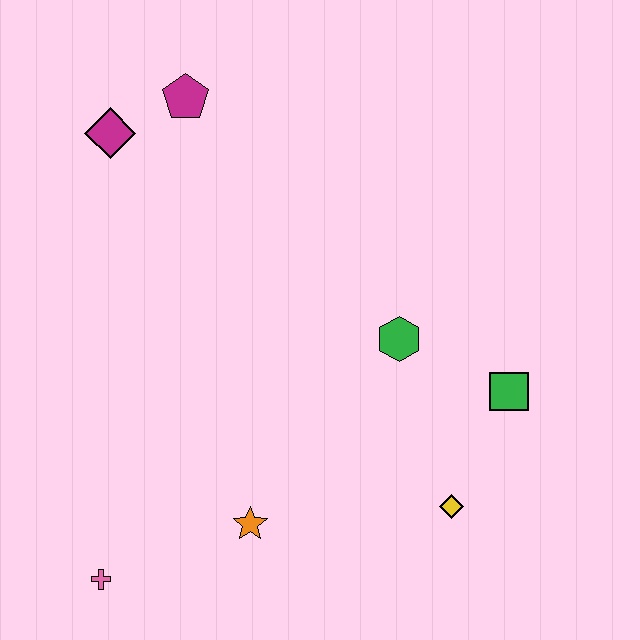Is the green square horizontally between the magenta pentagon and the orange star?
No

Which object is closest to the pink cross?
The orange star is closest to the pink cross.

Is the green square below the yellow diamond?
No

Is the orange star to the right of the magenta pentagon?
Yes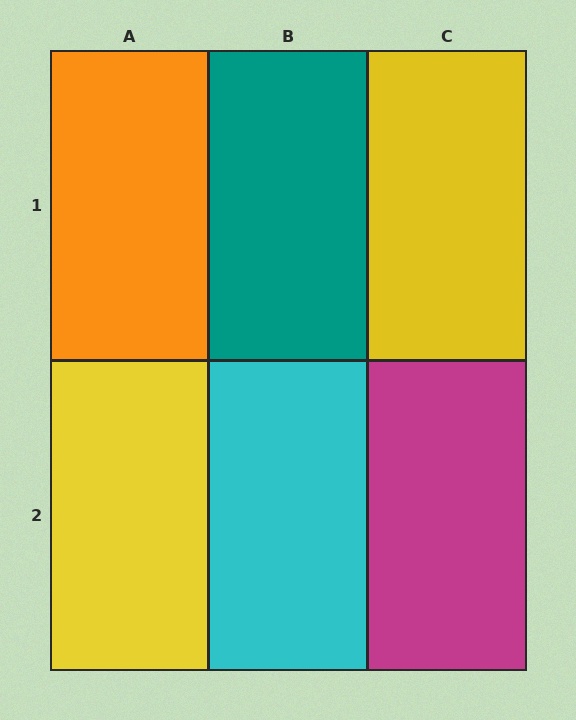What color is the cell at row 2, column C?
Magenta.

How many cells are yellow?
2 cells are yellow.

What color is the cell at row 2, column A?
Yellow.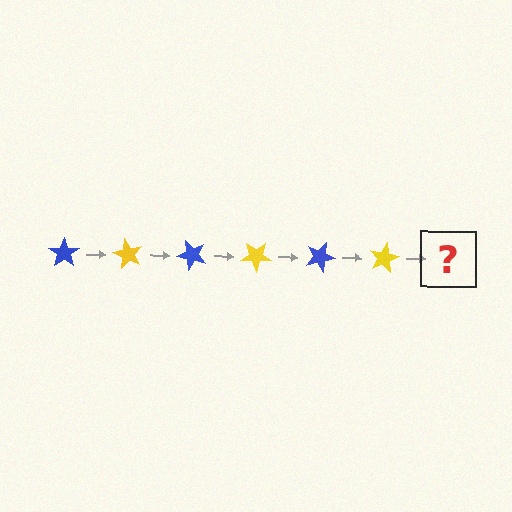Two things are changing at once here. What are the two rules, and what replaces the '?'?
The two rules are that it rotates 60 degrees each step and the color cycles through blue and yellow. The '?' should be a blue star, rotated 360 degrees from the start.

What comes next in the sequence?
The next element should be a blue star, rotated 360 degrees from the start.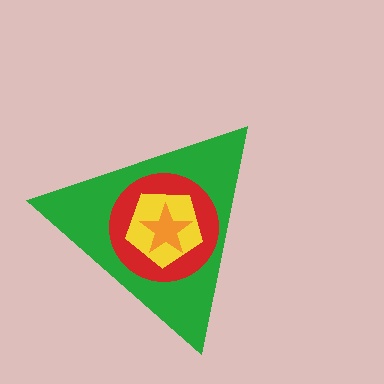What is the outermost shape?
The green triangle.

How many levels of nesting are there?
4.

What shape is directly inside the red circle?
The yellow pentagon.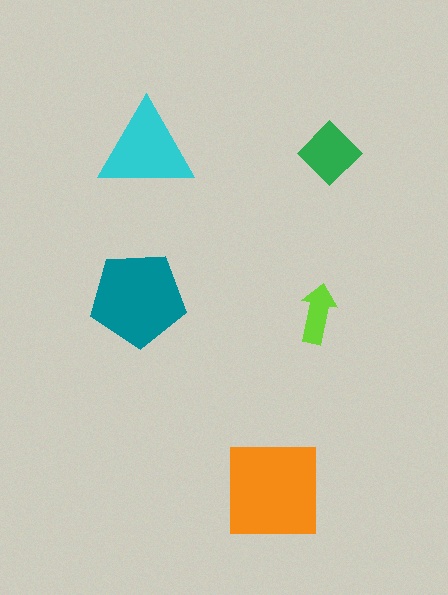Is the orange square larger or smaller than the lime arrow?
Larger.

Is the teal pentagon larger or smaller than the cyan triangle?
Larger.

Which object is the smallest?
The lime arrow.